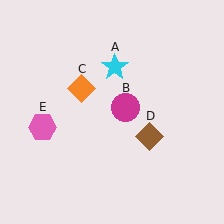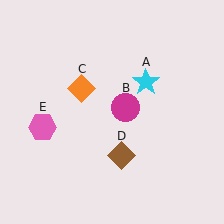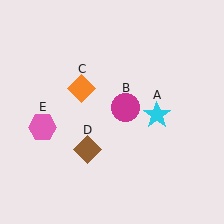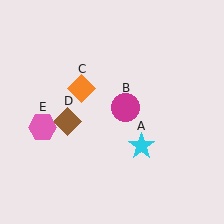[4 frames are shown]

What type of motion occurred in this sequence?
The cyan star (object A), brown diamond (object D) rotated clockwise around the center of the scene.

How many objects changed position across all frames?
2 objects changed position: cyan star (object A), brown diamond (object D).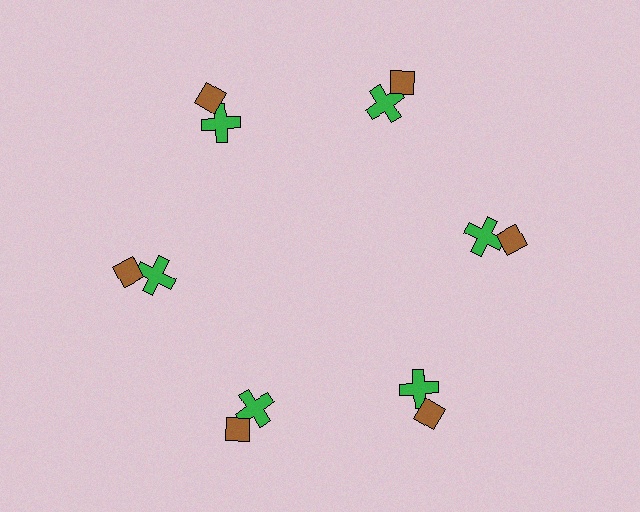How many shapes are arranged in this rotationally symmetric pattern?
There are 12 shapes, arranged in 6 groups of 2.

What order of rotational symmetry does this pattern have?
This pattern has 6-fold rotational symmetry.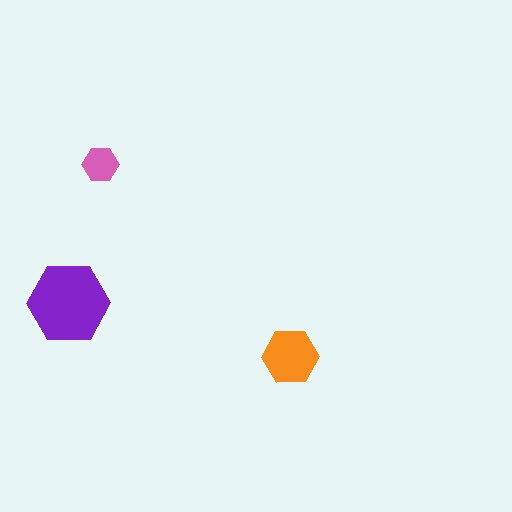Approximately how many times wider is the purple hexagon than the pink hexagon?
About 2.5 times wider.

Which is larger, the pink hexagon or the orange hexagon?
The orange one.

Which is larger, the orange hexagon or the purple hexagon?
The purple one.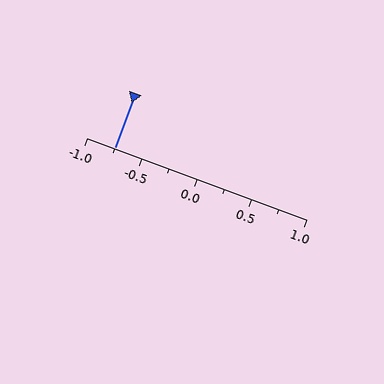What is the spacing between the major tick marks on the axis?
The major ticks are spaced 0.5 apart.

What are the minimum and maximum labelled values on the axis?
The axis runs from -1.0 to 1.0.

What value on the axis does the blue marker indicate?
The marker indicates approximately -0.75.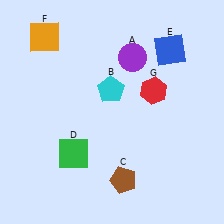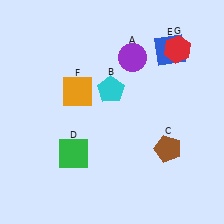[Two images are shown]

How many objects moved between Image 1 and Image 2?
3 objects moved between the two images.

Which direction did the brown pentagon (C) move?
The brown pentagon (C) moved right.